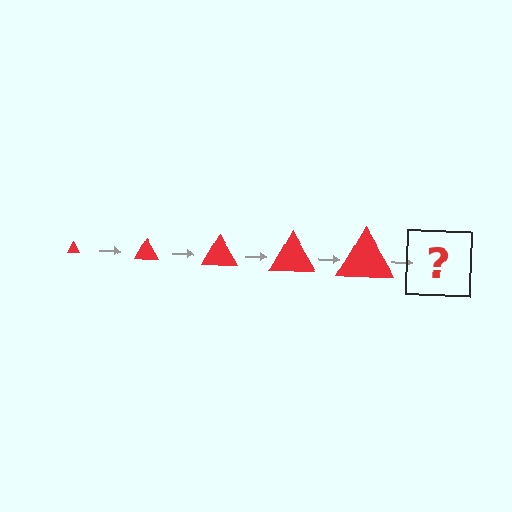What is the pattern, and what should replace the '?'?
The pattern is that the triangle gets progressively larger each step. The '?' should be a red triangle, larger than the previous one.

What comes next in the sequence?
The next element should be a red triangle, larger than the previous one.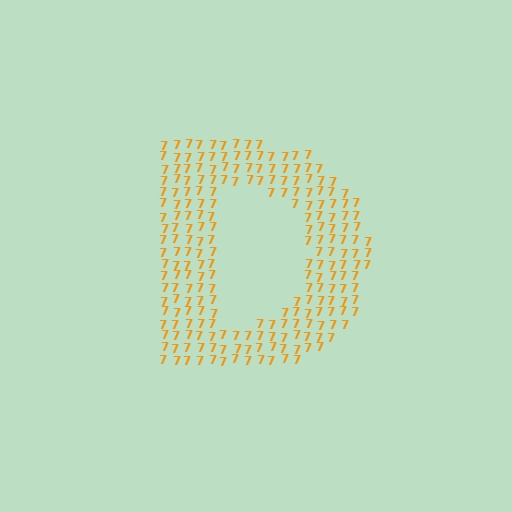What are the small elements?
The small elements are digit 7's.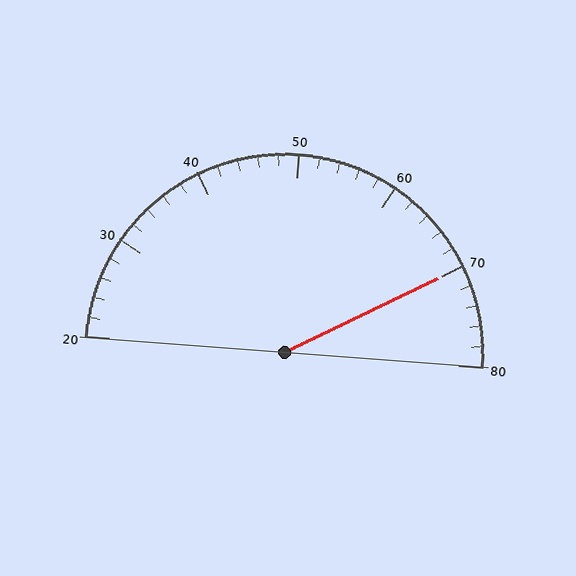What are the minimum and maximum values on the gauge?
The gauge ranges from 20 to 80.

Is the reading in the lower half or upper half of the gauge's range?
The reading is in the upper half of the range (20 to 80).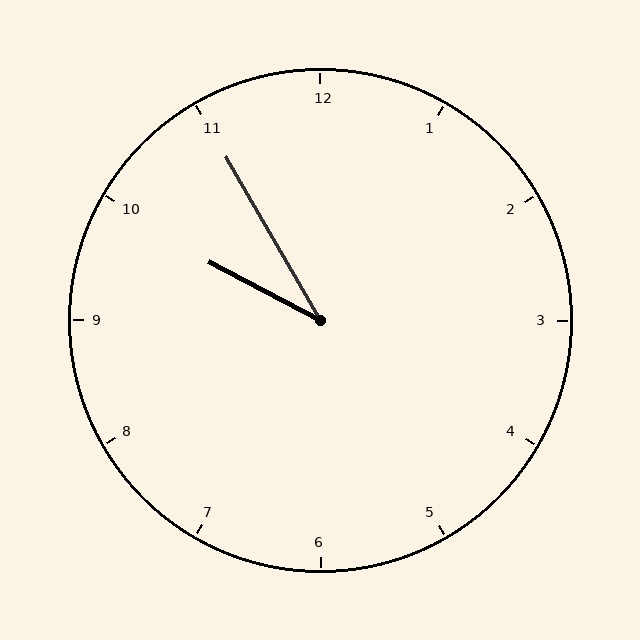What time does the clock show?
9:55.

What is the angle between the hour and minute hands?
Approximately 32 degrees.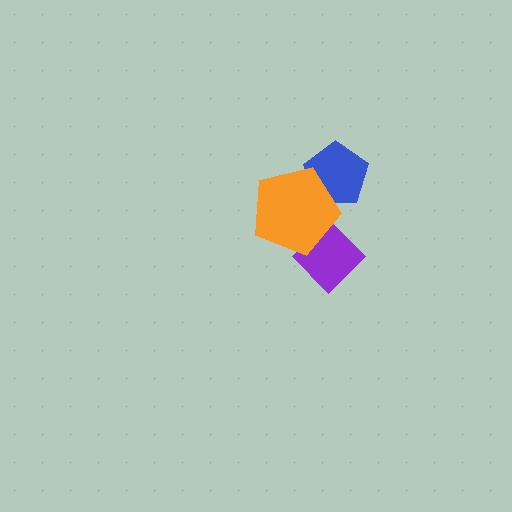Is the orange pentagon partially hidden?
No, no other shape covers it.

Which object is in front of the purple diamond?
The orange pentagon is in front of the purple diamond.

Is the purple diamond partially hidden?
Yes, it is partially covered by another shape.